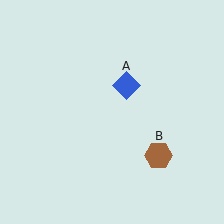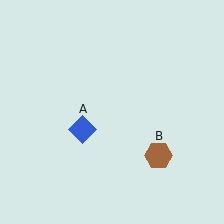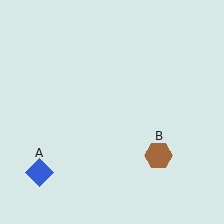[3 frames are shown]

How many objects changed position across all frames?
1 object changed position: blue diamond (object A).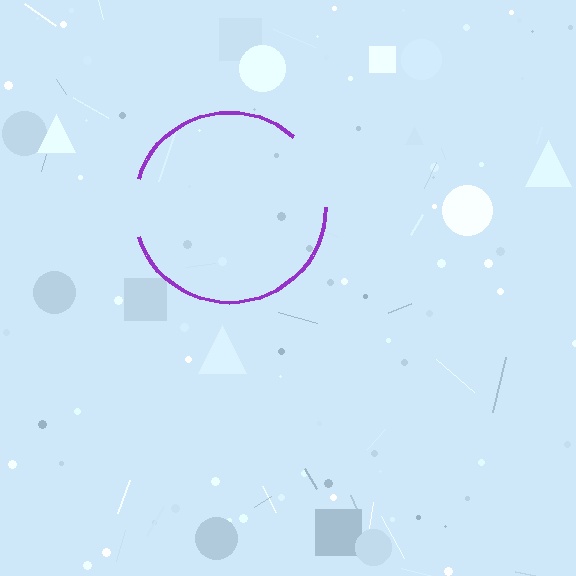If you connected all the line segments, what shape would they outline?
They would outline a circle.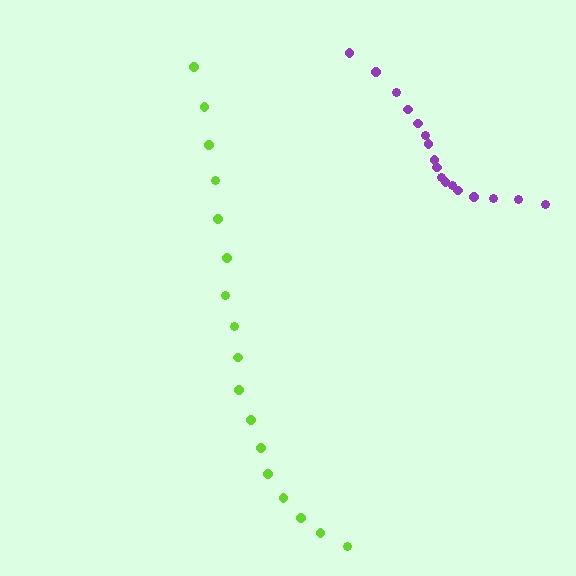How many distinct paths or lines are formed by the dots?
There are 2 distinct paths.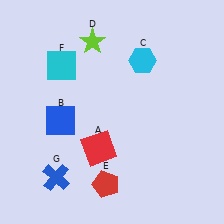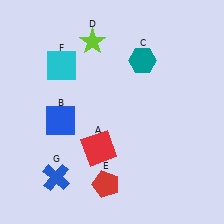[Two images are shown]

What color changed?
The hexagon (C) changed from cyan in Image 1 to teal in Image 2.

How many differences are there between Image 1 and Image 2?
There is 1 difference between the two images.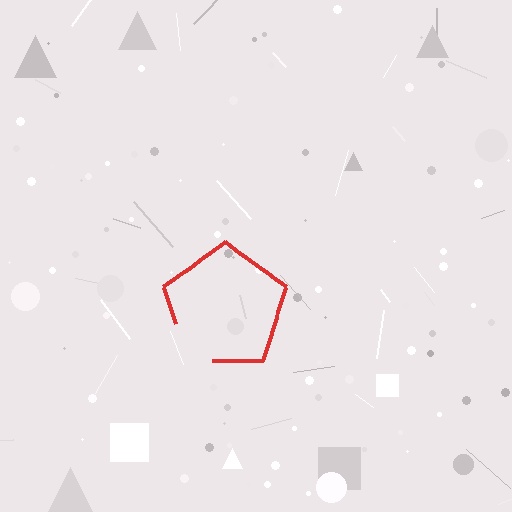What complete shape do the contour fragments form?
The contour fragments form a pentagon.